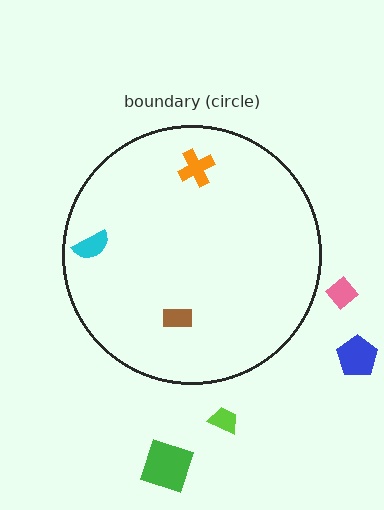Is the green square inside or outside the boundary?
Outside.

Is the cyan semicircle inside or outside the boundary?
Inside.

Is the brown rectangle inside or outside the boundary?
Inside.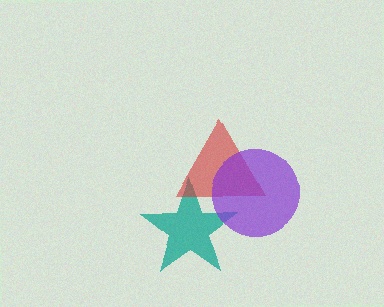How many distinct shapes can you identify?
There are 3 distinct shapes: a teal star, a red triangle, a purple circle.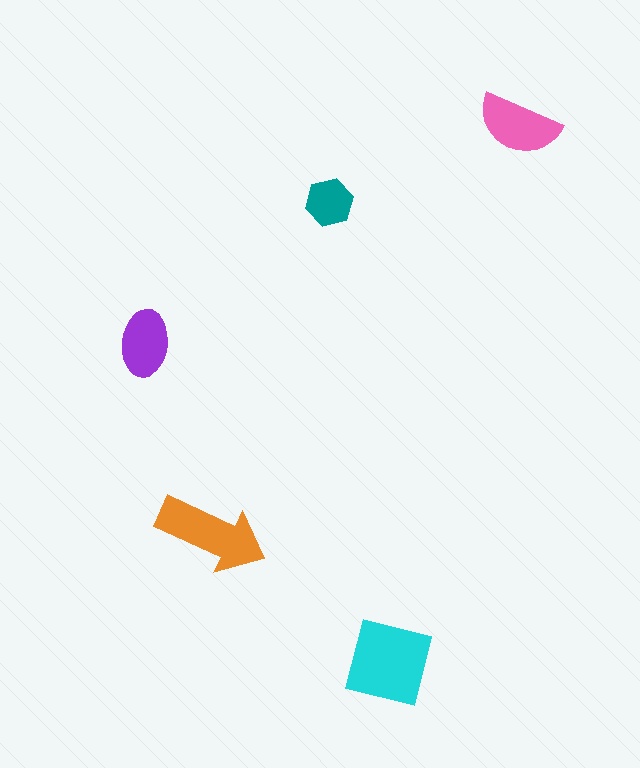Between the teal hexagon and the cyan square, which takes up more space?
The cyan square.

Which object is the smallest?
The teal hexagon.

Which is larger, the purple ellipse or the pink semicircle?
The pink semicircle.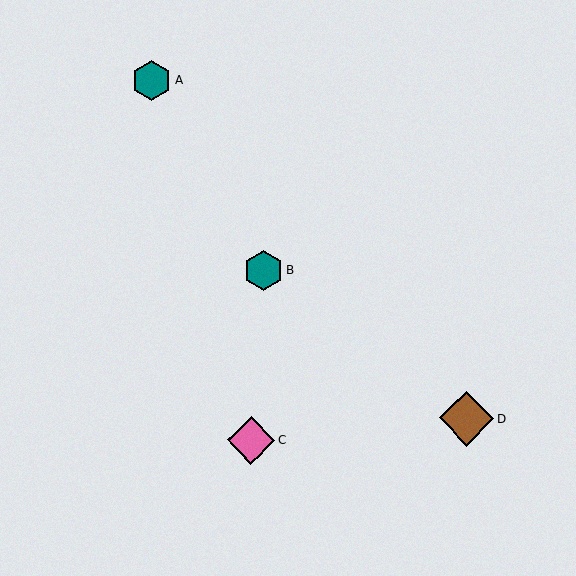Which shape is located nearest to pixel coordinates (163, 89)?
The teal hexagon (labeled A) at (151, 80) is nearest to that location.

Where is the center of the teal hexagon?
The center of the teal hexagon is at (263, 270).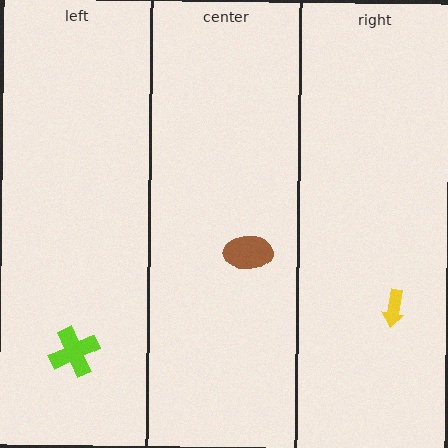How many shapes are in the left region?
1.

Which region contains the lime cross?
The left region.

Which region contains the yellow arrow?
The right region.